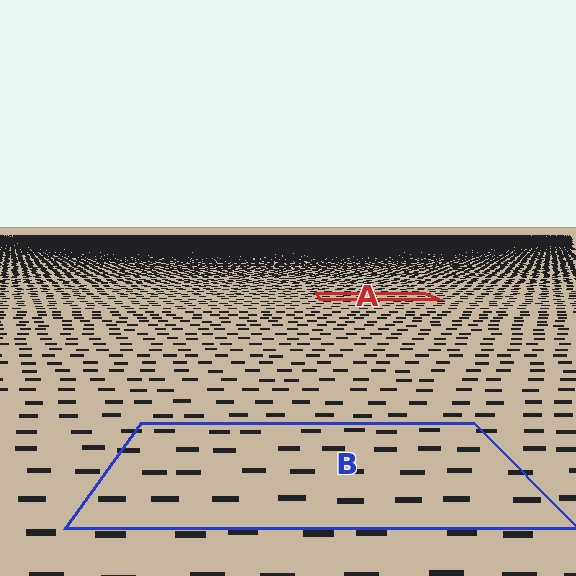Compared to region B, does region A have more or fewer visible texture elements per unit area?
Region A has more texture elements per unit area — they are packed more densely because it is farther away.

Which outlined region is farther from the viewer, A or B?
Region A is farther from the viewer — the texture elements inside it appear smaller and more densely packed.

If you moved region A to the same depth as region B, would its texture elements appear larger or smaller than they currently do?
They would appear larger. At a closer depth, the same texture elements are projected at a bigger on-screen size.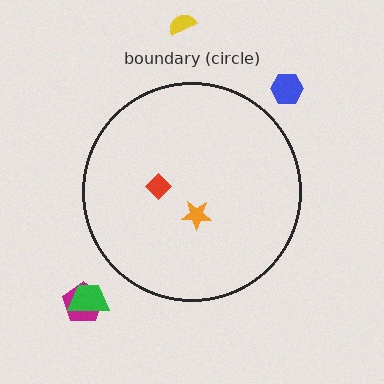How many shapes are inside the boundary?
2 inside, 4 outside.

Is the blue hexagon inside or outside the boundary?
Outside.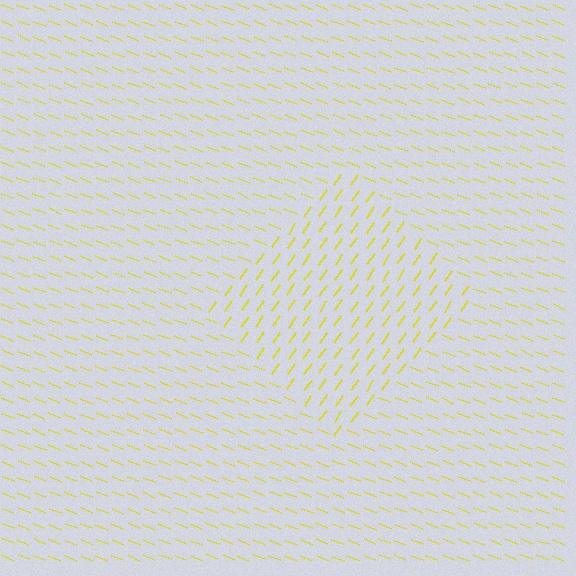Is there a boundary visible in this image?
Yes, there is a texture boundary formed by a change in line orientation.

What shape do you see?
I see a diamond.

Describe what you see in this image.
The image is filled with small yellow line segments. A diamond region in the image has lines oriented differently from the surrounding lines, creating a visible texture boundary.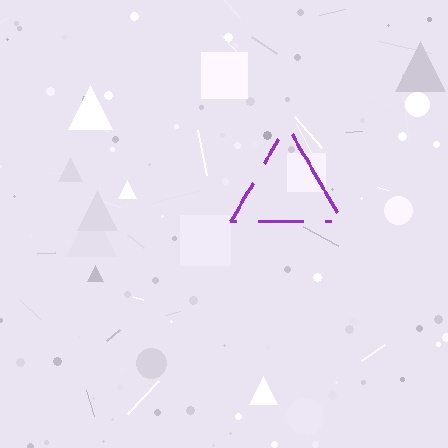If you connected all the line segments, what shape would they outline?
They would outline a triangle.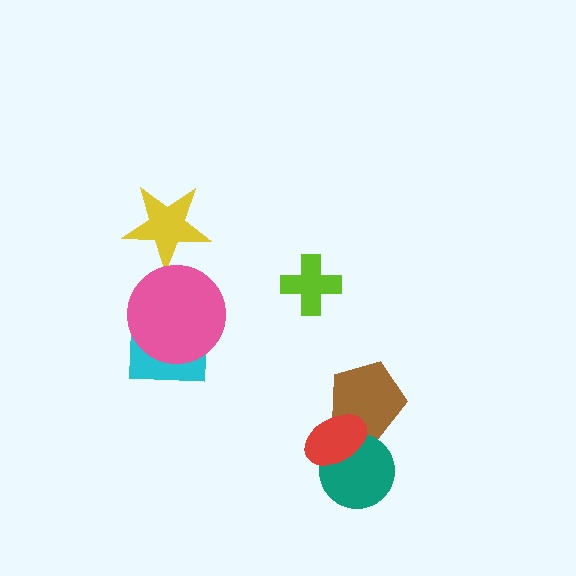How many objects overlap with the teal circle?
1 object overlaps with the teal circle.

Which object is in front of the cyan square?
The pink circle is in front of the cyan square.